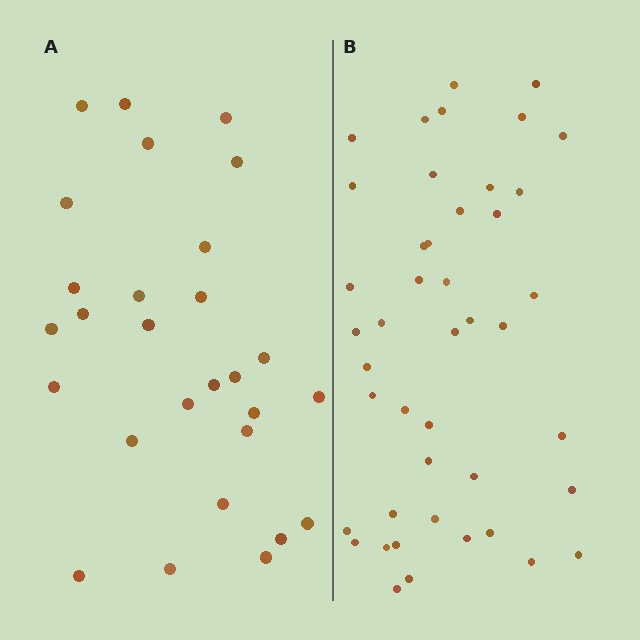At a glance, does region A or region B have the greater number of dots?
Region B (the right region) has more dots.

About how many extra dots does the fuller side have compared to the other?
Region B has approximately 15 more dots than region A.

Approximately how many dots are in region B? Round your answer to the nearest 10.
About 40 dots. (The exact count is 44, which rounds to 40.)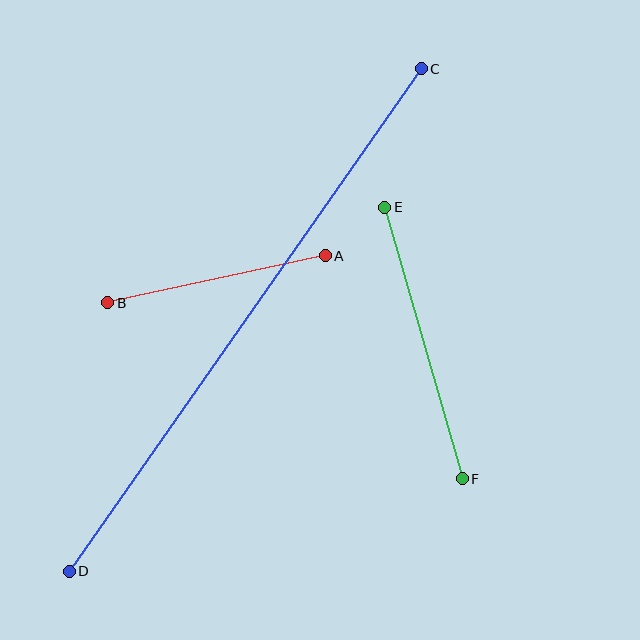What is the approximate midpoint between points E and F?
The midpoint is at approximately (423, 343) pixels.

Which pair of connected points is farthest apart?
Points C and D are farthest apart.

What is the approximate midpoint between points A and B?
The midpoint is at approximately (216, 279) pixels.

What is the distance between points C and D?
The distance is approximately 613 pixels.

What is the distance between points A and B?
The distance is approximately 223 pixels.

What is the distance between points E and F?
The distance is approximately 282 pixels.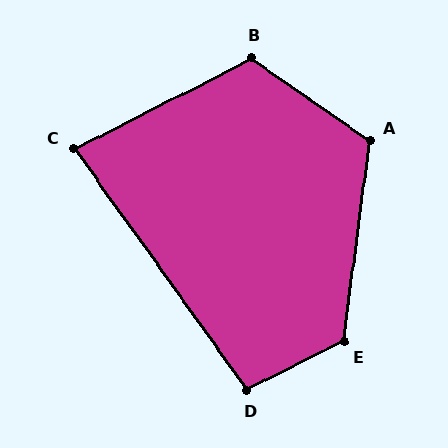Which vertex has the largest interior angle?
E, at approximately 124 degrees.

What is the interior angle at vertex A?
Approximately 117 degrees (obtuse).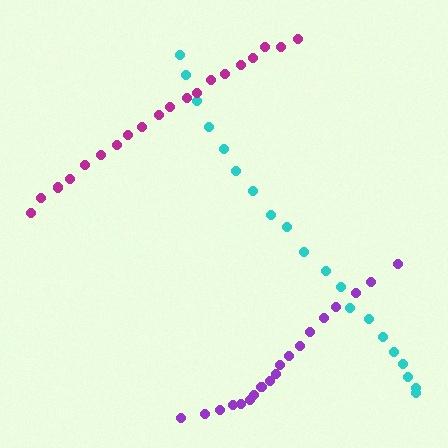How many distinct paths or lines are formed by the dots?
There are 3 distinct paths.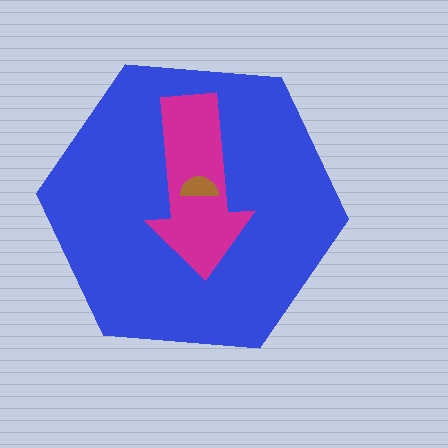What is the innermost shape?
The brown semicircle.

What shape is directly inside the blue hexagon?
The magenta arrow.